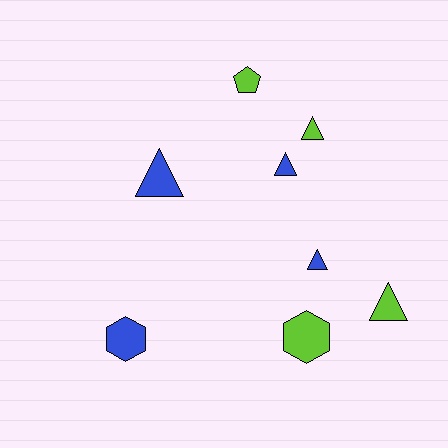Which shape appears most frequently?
Triangle, with 5 objects.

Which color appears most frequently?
Blue, with 4 objects.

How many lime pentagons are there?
There is 1 lime pentagon.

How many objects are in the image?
There are 8 objects.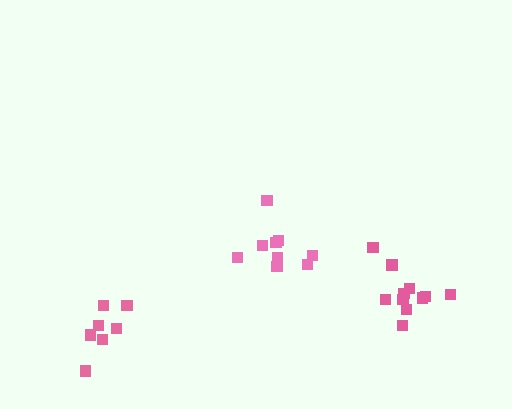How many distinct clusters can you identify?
There are 3 distinct clusters.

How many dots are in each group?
Group 1: 9 dots, Group 2: 7 dots, Group 3: 11 dots (27 total).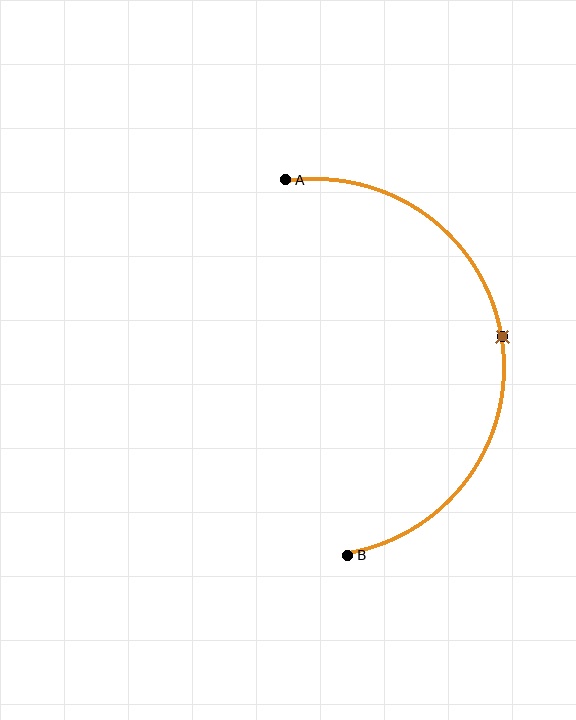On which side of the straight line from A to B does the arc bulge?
The arc bulges to the right of the straight line connecting A and B.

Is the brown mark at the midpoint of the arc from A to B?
Yes. The brown mark lies on the arc at equal arc-length from both A and B — it is the arc midpoint.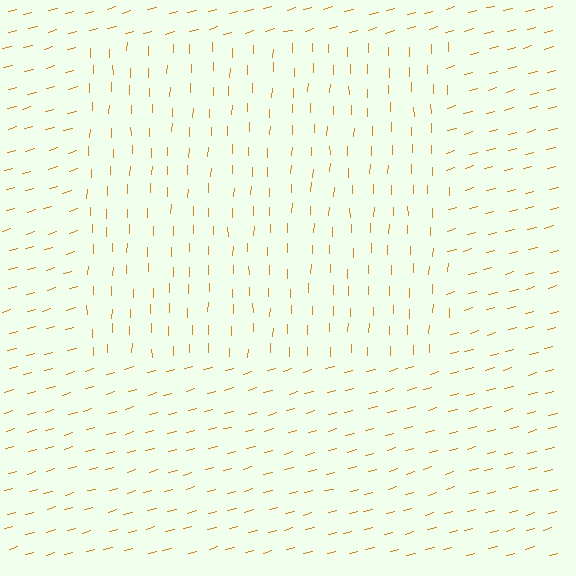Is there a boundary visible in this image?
Yes, there is a texture boundary formed by a change in line orientation.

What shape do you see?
I see a rectangle.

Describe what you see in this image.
The image is filled with small orange line segments. A rectangle region in the image has lines oriented differently from the surrounding lines, creating a visible texture boundary.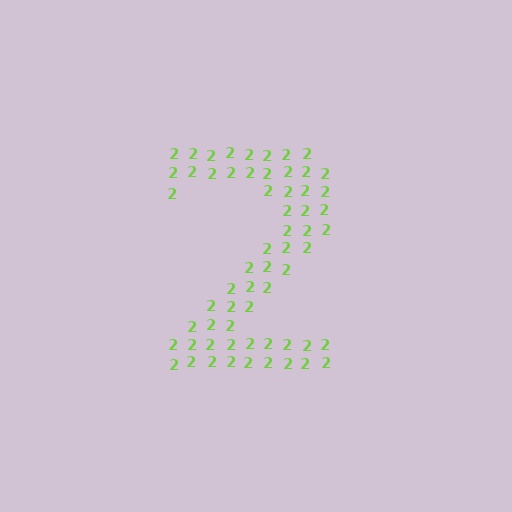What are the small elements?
The small elements are digit 2's.